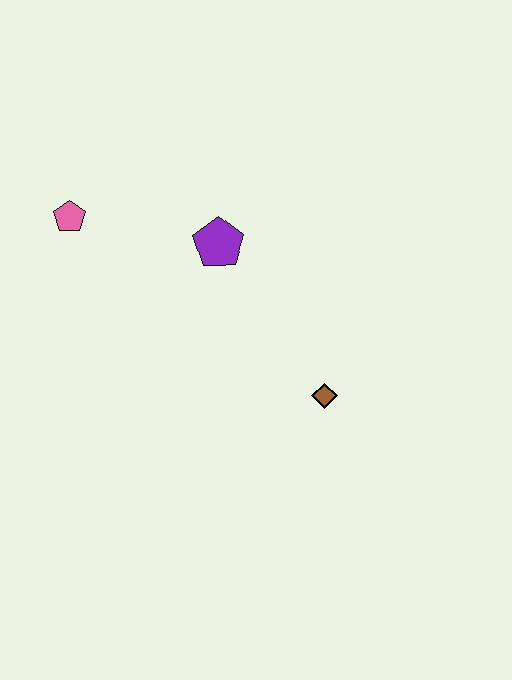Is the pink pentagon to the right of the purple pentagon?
No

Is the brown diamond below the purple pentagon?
Yes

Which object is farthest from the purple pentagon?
The brown diamond is farthest from the purple pentagon.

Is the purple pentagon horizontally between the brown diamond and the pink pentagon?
Yes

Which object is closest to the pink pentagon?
The purple pentagon is closest to the pink pentagon.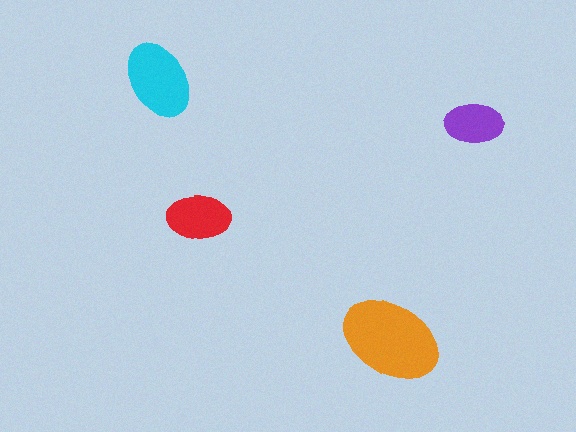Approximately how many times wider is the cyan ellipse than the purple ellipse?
About 1.5 times wider.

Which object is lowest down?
The orange ellipse is bottommost.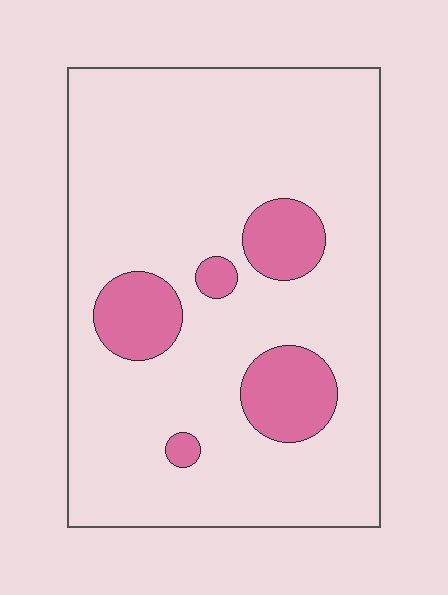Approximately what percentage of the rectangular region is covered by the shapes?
Approximately 15%.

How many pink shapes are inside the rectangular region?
5.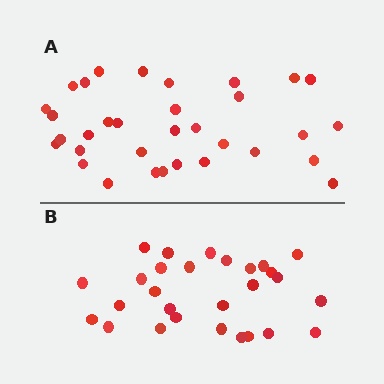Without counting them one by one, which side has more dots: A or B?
Region A (the top region) has more dots.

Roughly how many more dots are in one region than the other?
Region A has about 5 more dots than region B.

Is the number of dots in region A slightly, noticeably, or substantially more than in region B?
Region A has only slightly more — the two regions are fairly close. The ratio is roughly 1.2 to 1.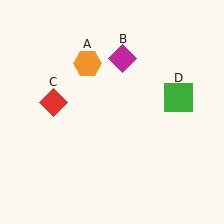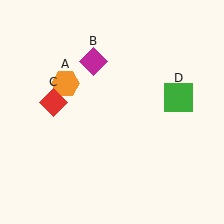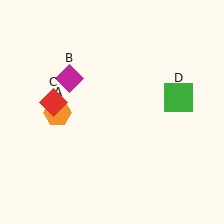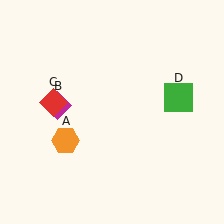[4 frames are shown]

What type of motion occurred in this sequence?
The orange hexagon (object A), magenta diamond (object B) rotated counterclockwise around the center of the scene.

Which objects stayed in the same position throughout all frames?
Red diamond (object C) and green square (object D) remained stationary.